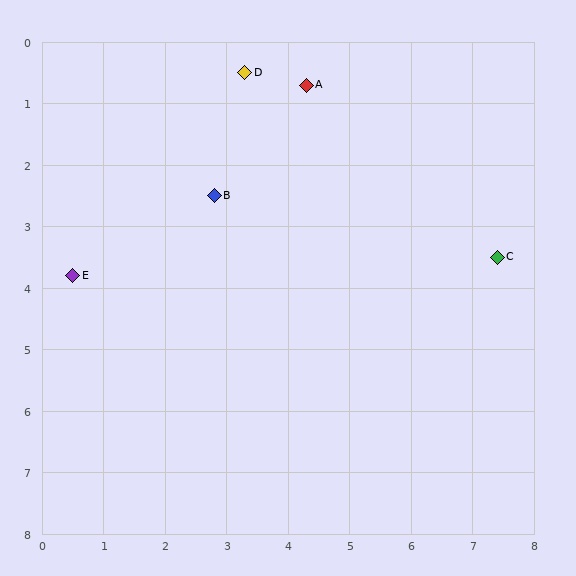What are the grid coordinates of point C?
Point C is at approximately (7.4, 3.5).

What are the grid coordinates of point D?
Point D is at approximately (3.3, 0.5).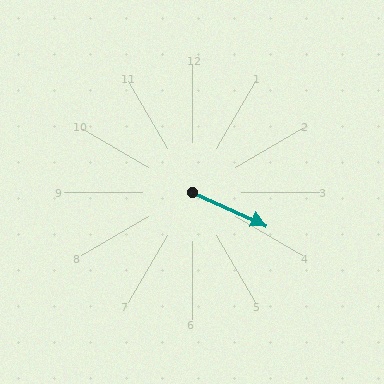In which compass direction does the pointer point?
Southeast.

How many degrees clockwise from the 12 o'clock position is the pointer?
Approximately 114 degrees.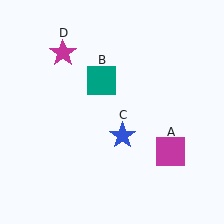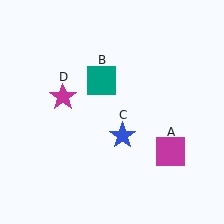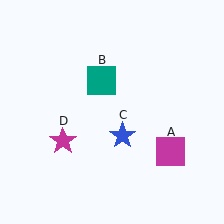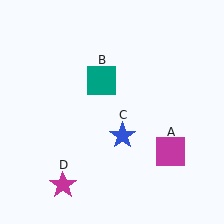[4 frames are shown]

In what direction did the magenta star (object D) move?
The magenta star (object D) moved down.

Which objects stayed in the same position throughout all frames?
Magenta square (object A) and teal square (object B) and blue star (object C) remained stationary.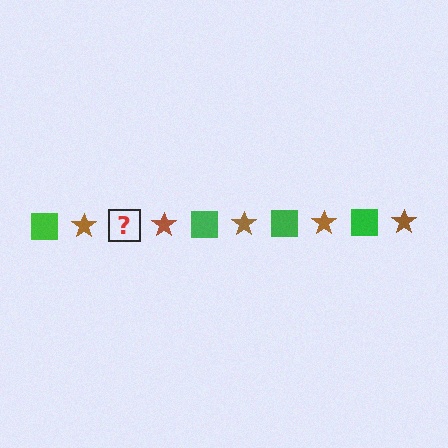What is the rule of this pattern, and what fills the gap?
The rule is that the pattern alternates between green square and brown star. The gap should be filled with a green square.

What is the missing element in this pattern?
The missing element is a green square.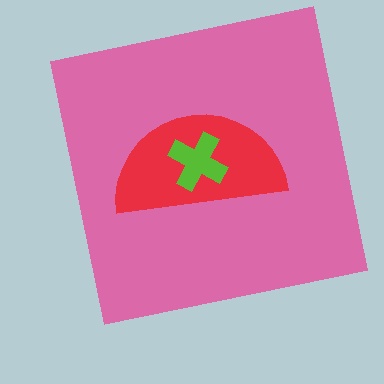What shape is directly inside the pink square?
The red semicircle.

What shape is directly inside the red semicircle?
The lime cross.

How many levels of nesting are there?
3.